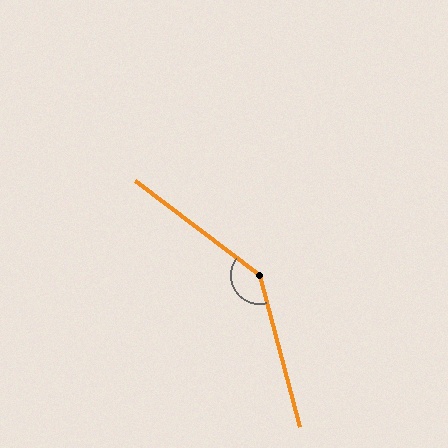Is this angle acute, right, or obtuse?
It is obtuse.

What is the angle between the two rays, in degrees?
Approximately 142 degrees.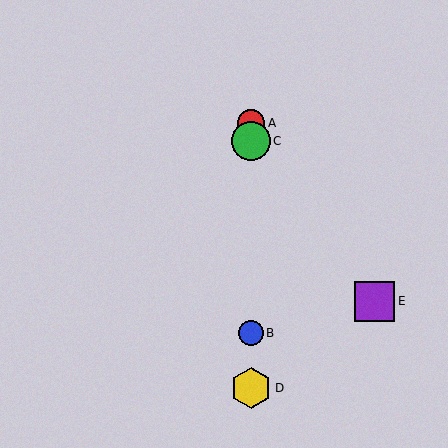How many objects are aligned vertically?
4 objects (A, B, C, D) are aligned vertically.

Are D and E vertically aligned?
No, D is at x≈251 and E is at x≈375.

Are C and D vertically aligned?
Yes, both are at x≈251.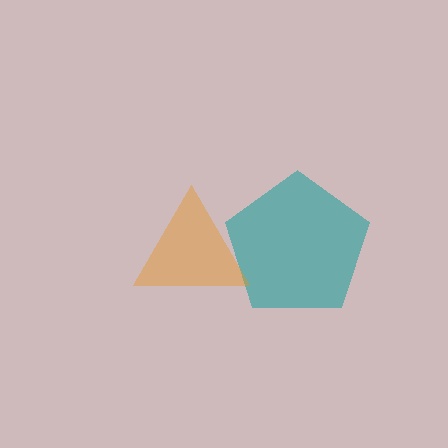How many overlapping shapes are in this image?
There are 2 overlapping shapes in the image.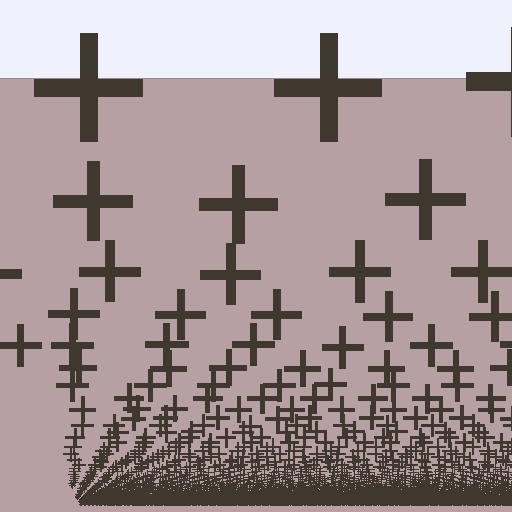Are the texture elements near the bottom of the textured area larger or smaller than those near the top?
Smaller. The gradient is inverted — elements near the bottom are smaller and denser.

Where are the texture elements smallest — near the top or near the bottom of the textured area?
Near the bottom.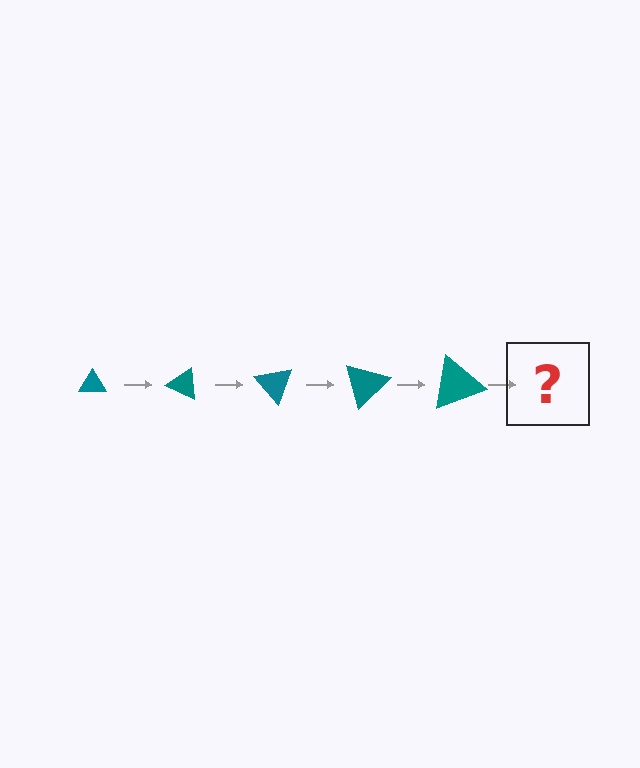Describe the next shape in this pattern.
It should be a triangle, larger than the previous one and rotated 125 degrees from the start.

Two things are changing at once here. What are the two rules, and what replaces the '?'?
The two rules are that the triangle grows larger each step and it rotates 25 degrees each step. The '?' should be a triangle, larger than the previous one and rotated 125 degrees from the start.